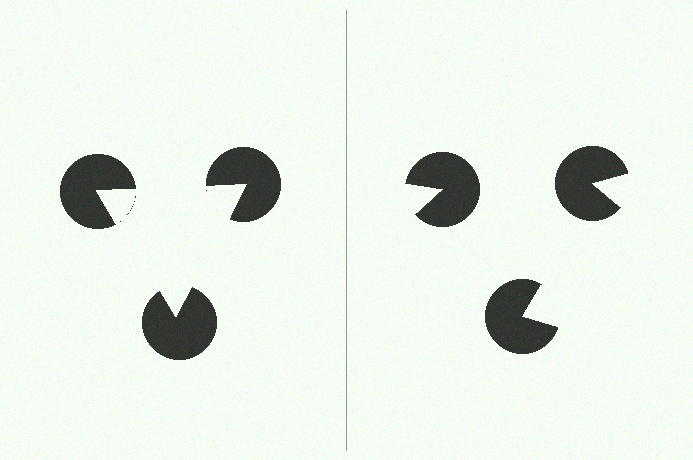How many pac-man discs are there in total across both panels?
6 — 3 on each side.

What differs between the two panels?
The pac-man discs are positioned identically on both sides; only the wedge orientations differ. On the left they align to a triangle; on the right they are misaligned.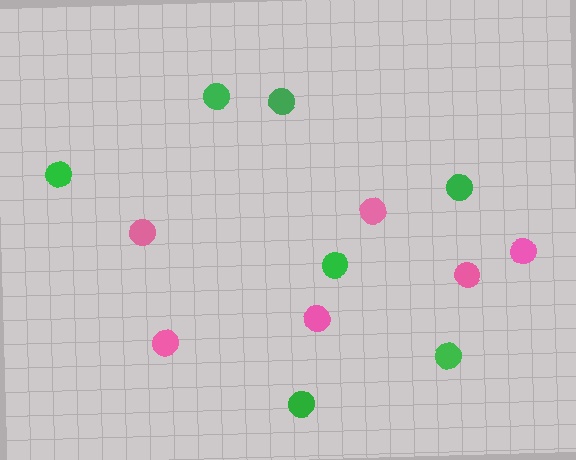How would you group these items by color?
There are 2 groups: one group of green circles (7) and one group of pink circles (6).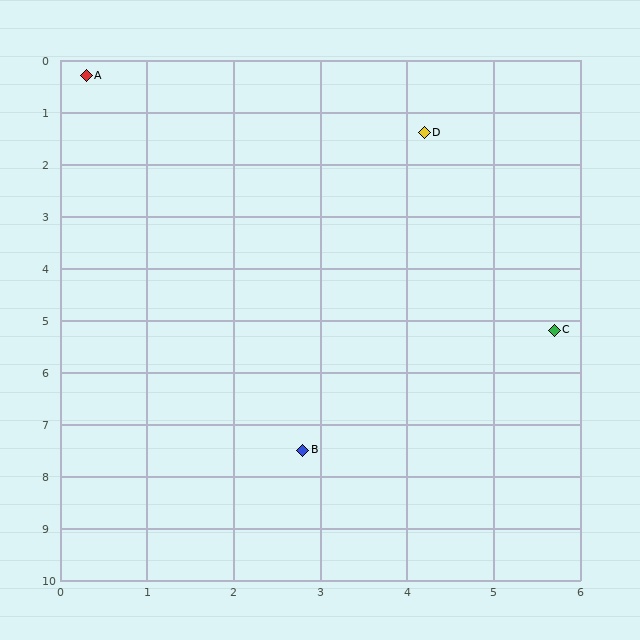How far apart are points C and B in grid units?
Points C and B are about 3.7 grid units apart.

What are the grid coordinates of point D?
Point D is at approximately (4.2, 1.4).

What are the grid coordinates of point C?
Point C is at approximately (5.7, 5.2).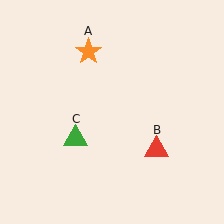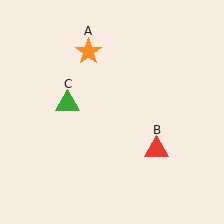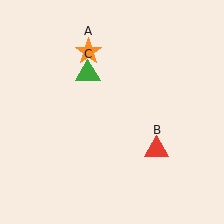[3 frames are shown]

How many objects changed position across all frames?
1 object changed position: green triangle (object C).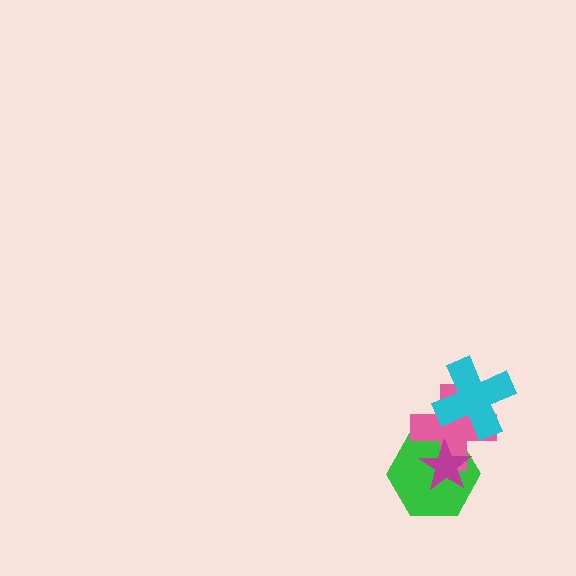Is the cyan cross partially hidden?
No, no other shape covers it.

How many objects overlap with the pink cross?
3 objects overlap with the pink cross.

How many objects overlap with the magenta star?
2 objects overlap with the magenta star.